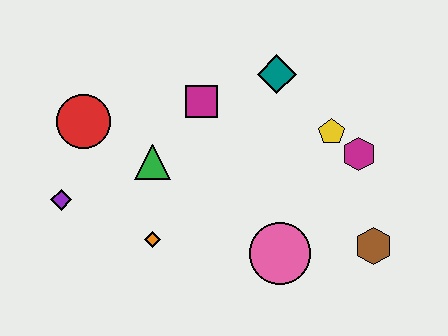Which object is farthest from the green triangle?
The brown hexagon is farthest from the green triangle.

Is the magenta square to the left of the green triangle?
No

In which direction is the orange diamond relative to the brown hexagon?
The orange diamond is to the left of the brown hexagon.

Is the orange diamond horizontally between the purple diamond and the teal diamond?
Yes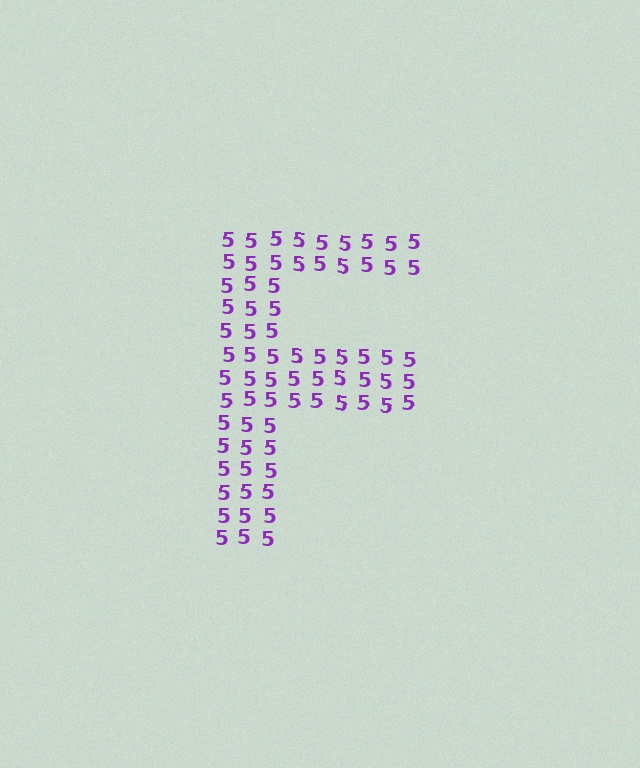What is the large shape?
The large shape is the letter F.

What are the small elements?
The small elements are digit 5's.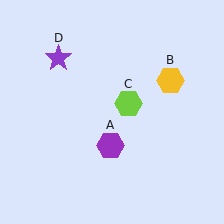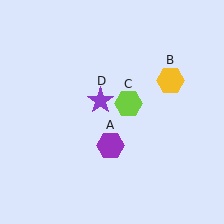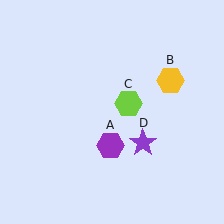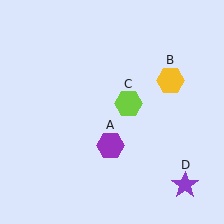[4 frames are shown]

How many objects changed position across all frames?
1 object changed position: purple star (object D).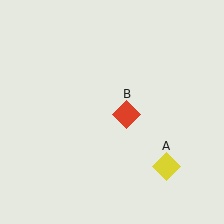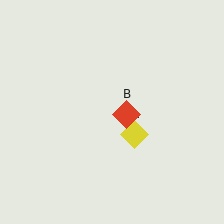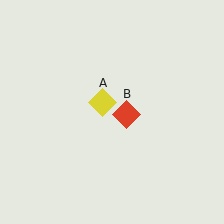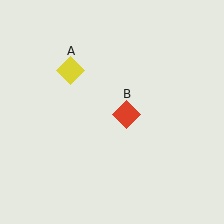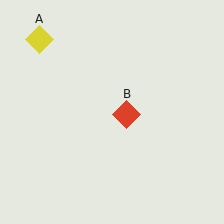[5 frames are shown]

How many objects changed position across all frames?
1 object changed position: yellow diamond (object A).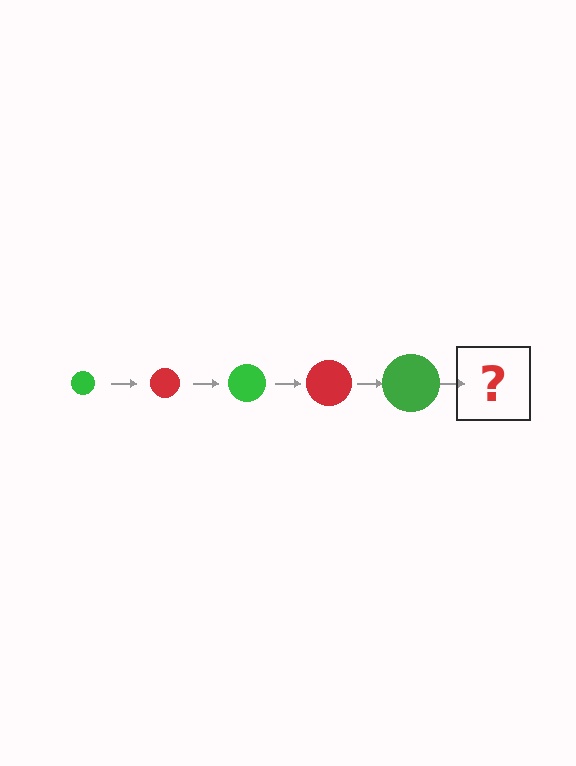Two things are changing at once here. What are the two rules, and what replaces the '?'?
The two rules are that the circle grows larger each step and the color cycles through green and red. The '?' should be a red circle, larger than the previous one.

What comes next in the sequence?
The next element should be a red circle, larger than the previous one.